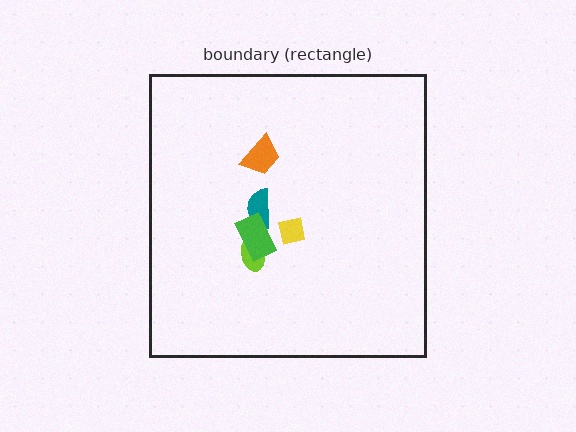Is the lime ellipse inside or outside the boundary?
Inside.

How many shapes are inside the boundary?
5 inside, 0 outside.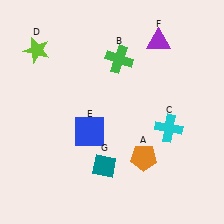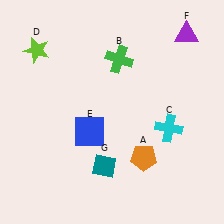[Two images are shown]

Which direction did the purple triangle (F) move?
The purple triangle (F) moved right.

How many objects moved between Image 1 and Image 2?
1 object moved between the two images.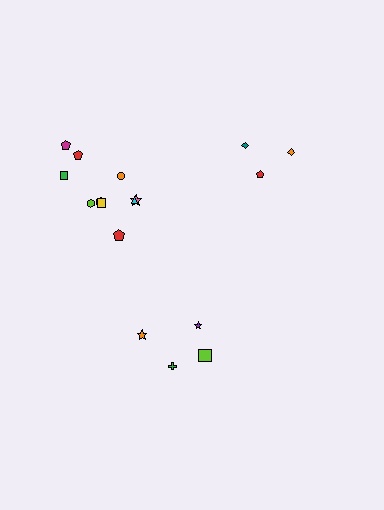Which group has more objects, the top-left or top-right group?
The top-left group.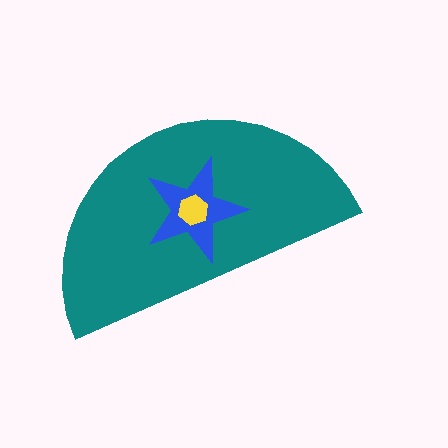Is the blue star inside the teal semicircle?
Yes.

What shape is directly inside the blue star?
The yellow hexagon.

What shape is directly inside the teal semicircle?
The blue star.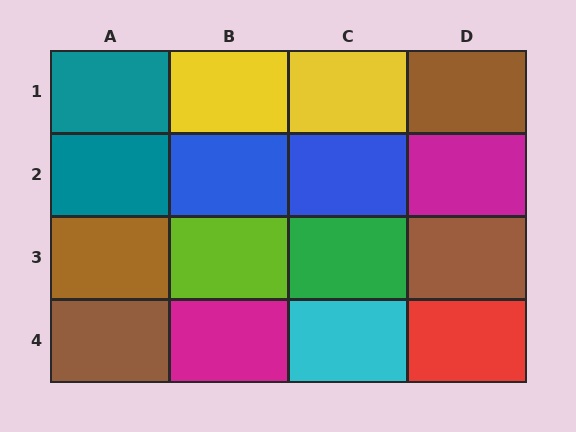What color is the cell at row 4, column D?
Red.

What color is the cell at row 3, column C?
Green.